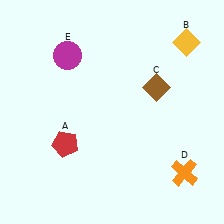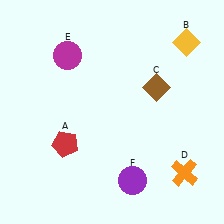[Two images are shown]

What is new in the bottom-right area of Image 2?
A purple circle (F) was added in the bottom-right area of Image 2.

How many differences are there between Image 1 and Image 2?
There is 1 difference between the two images.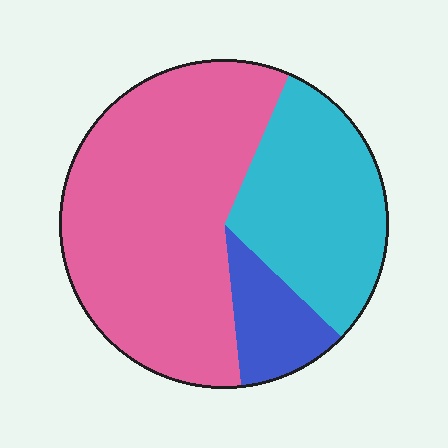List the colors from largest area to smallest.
From largest to smallest: pink, cyan, blue.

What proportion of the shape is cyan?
Cyan covers roughly 30% of the shape.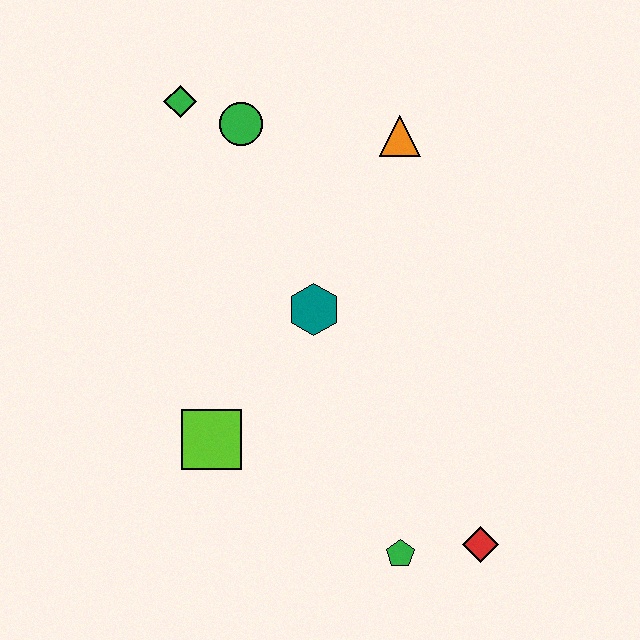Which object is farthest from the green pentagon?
The green diamond is farthest from the green pentagon.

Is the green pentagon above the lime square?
No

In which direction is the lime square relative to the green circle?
The lime square is below the green circle.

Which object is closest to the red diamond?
The green pentagon is closest to the red diamond.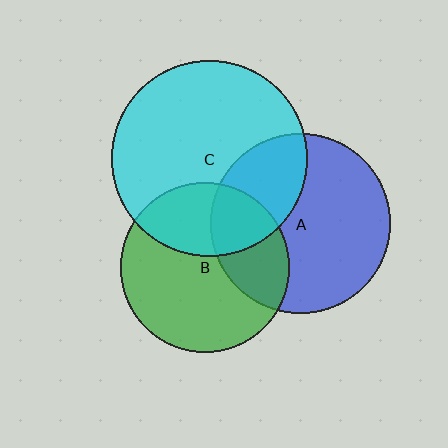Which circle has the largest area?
Circle C (cyan).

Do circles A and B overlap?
Yes.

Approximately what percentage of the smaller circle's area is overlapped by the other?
Approximately 30%.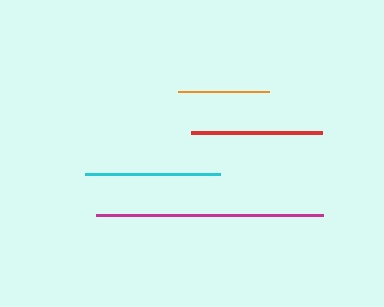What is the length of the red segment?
The red segment is approximately 131 pixels long.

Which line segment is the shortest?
The orange line is the shortest at approximately 91 pixels.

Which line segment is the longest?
The magenta line is the longest at approximately 227 pixels.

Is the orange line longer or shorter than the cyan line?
The cyan line is longer than the orange line.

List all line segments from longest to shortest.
From longest to shortest: magenta, cyan, red, orange.